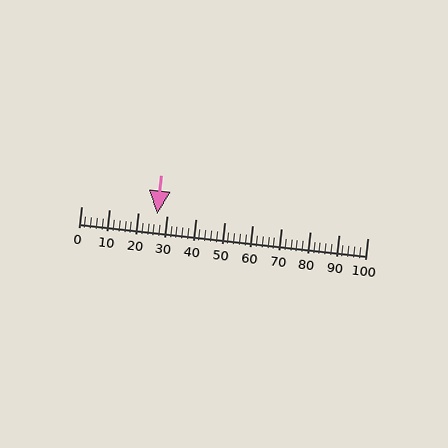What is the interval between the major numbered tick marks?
The major tick marks are spaced 10 units apart.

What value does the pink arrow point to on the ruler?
The pink arrow points to approximately 27.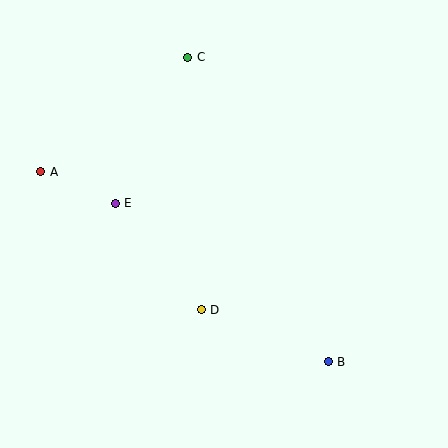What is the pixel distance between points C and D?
The distance between C and D is 253 pixels.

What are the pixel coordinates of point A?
Point A is at (41, 172).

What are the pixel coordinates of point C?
Point C is at (188, 57).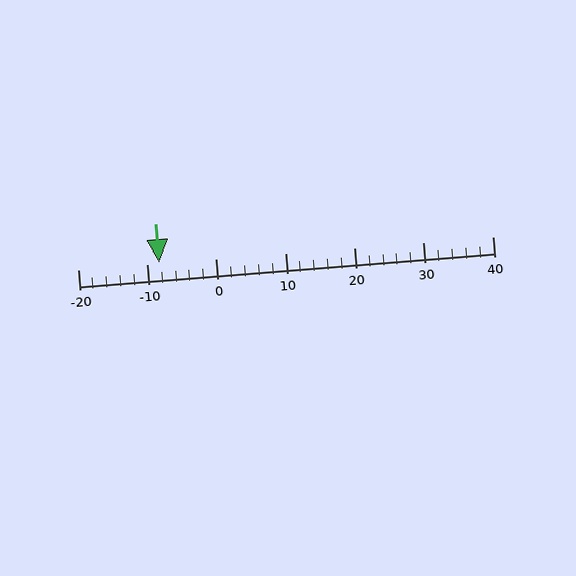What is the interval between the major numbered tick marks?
The major tick marks are spaced 10 units apart.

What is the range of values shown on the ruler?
The ruler shows values from -20 to 40.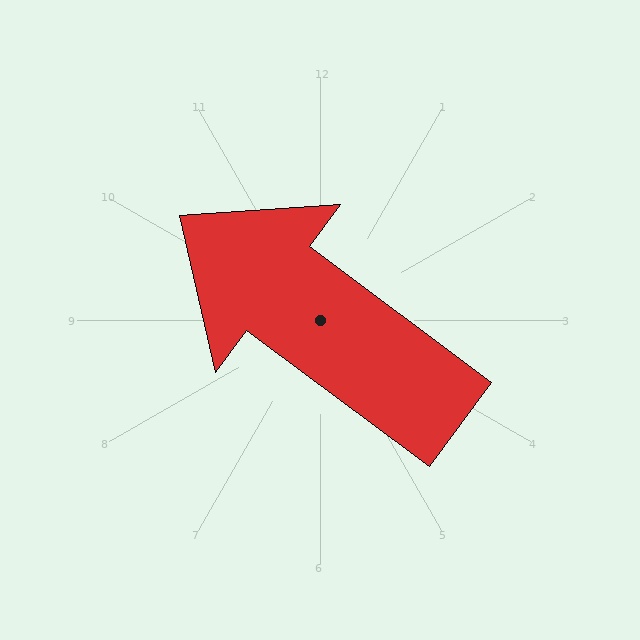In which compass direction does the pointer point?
Northwest.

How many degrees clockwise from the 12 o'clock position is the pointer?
Approximately 307 degrees.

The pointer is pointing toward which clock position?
Roughly 10 o'clock.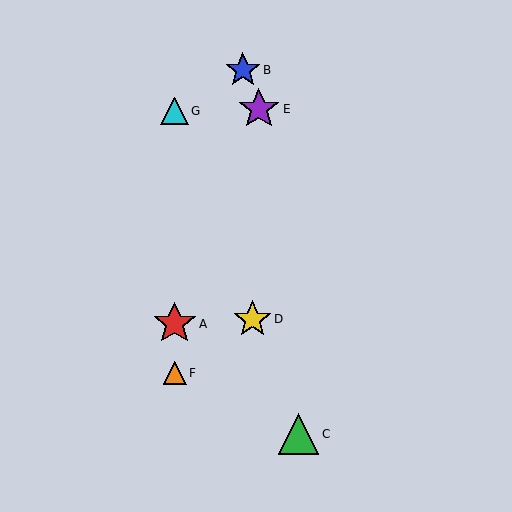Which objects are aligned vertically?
Objects A, F, G are aligned vertically.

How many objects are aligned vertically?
3 objects (A, F, G) are aligned vertically.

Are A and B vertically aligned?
No, A is at x≈175 and B is at x≈243.